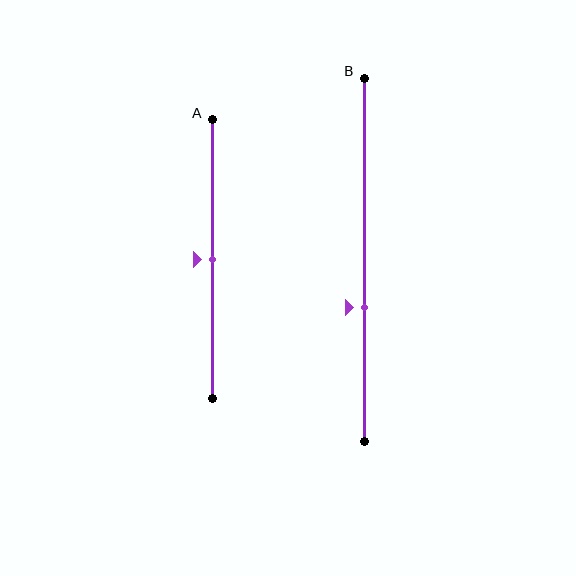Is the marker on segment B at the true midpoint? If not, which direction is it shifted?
No, the marker on segment B is shifted downward by about 13% of the segment length.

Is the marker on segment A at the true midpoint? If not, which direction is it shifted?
Yes, the marker on segment A is at the true midpoint.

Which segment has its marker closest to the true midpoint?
Segment A has its marker closest to the true midpoint.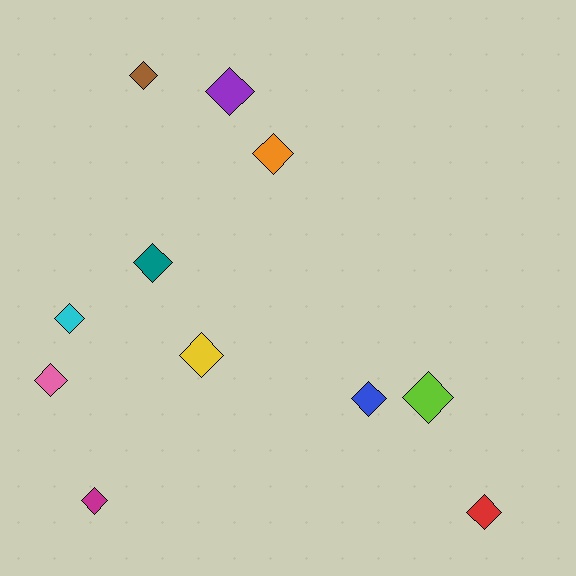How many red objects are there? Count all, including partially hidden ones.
There is 1 red object.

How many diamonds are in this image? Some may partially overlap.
There are 11 diamonds.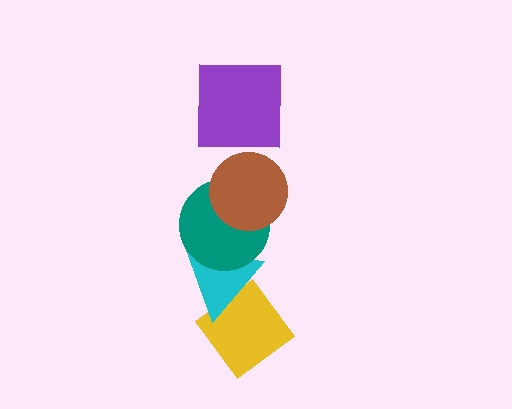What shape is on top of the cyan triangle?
The teal circle is on top of the cyan triangle.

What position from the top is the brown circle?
The brown circle is 2nd from the top.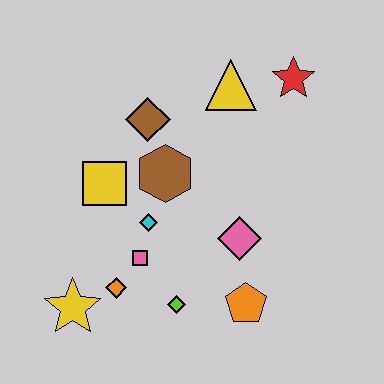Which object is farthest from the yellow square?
The red star is farthest from the yellow square.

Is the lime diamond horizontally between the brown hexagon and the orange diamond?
No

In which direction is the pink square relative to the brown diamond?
The pink square is below the brown diamond.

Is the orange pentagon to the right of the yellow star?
Yes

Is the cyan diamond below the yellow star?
No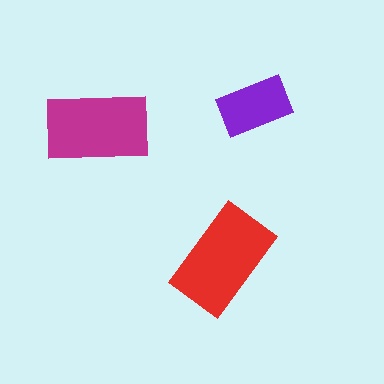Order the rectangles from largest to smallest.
the red one, the magenta one, the purple one.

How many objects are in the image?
There are 3 objects in the image.